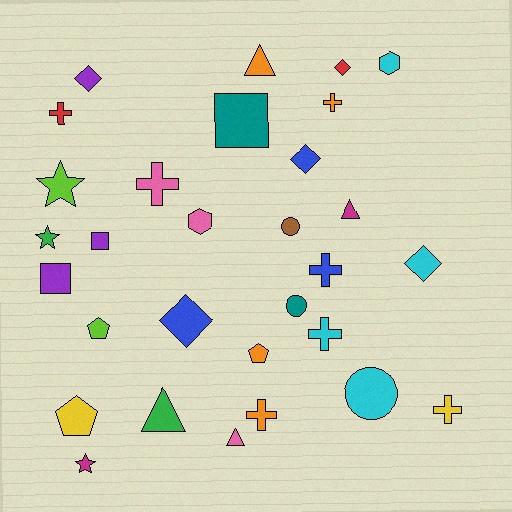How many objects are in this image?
There are 30 objects.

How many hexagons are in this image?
There are 2 hexagons.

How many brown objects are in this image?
There is 1 brown object.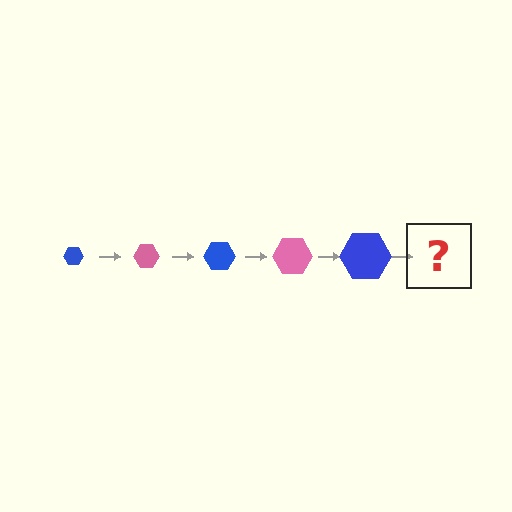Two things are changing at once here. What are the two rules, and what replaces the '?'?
The two rules are that the hexagon grows larger each step and the color cycles through blue and pink. The '?' should be a pink hexagon, larger than the previous one.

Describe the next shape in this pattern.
It should be a pink hexagon, larger than the previous one.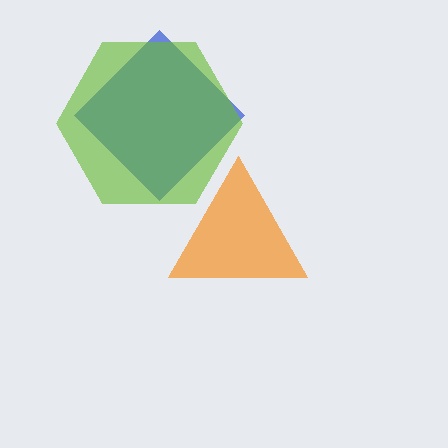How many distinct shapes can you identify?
There are 3 distinct shapes: a blue diamond, a lime hexagon, an orange triangle.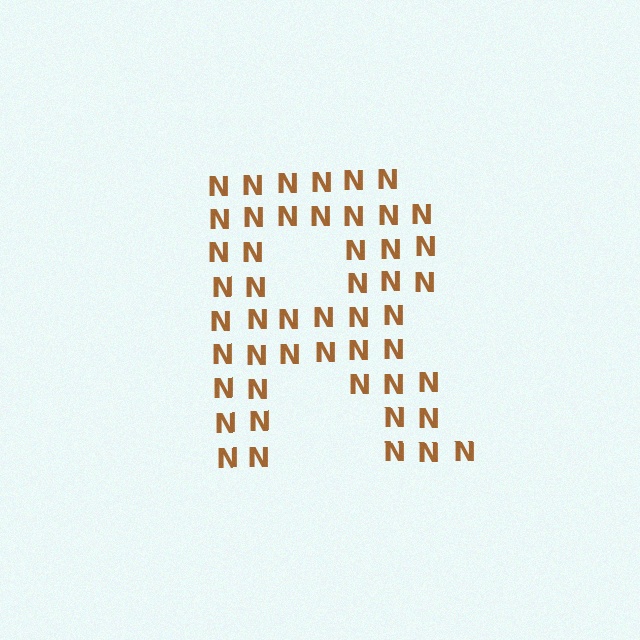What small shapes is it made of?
It is made of small letter N's.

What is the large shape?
The large shape is the letter R.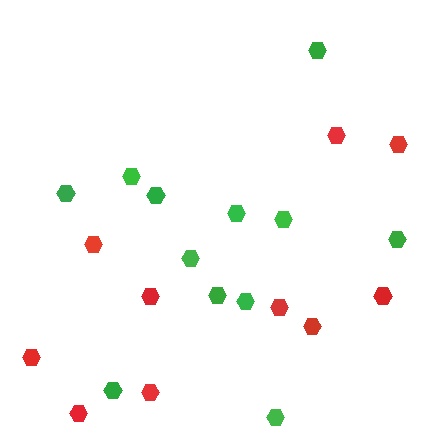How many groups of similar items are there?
There are 2 groups: one group of red hexagons (10) and one group of green hexagons (12).